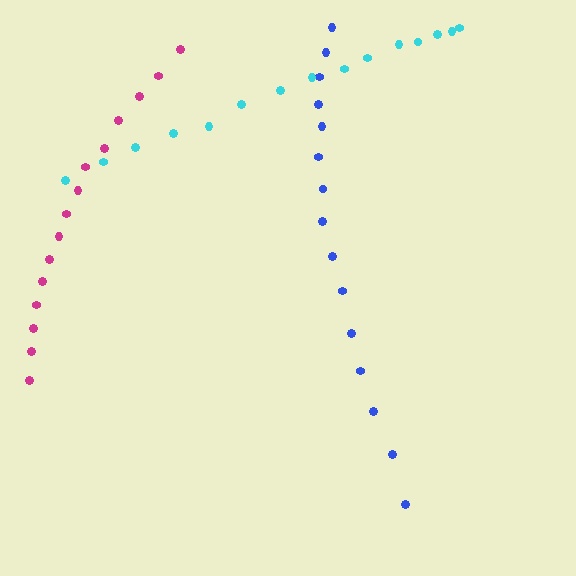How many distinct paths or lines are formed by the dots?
There are 3 distinct paths.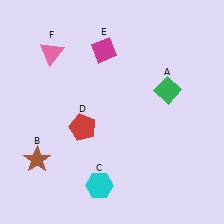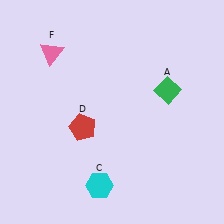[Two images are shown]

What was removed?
The magenta diamond (E), the brown star (B) were removed in Image 2.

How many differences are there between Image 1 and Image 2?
There are 2 differences between the two images.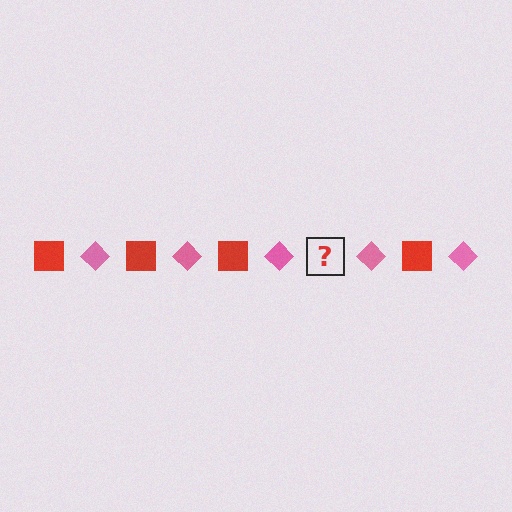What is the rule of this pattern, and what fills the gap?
The rule is that the pattern alternates between red square and pink diamond. The gap should be filled with a red square.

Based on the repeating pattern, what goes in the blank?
The blank should be a red square.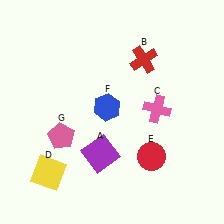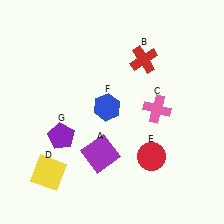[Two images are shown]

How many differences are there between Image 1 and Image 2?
There is 1 difference between the two images.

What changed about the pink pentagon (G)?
In Image 1, G is pink. In Image 2, it changed to purple.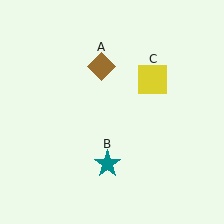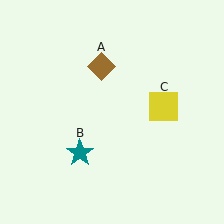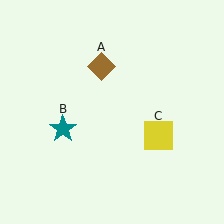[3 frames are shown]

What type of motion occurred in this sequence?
The teal star (object B), yellow square (object C) rotated clockwise around the center of the scene.